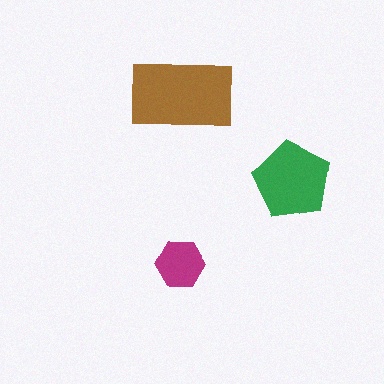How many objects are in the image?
There are 3 objects in the image.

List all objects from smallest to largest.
The magenta hexagon, the green pentagon, the brown rectangle.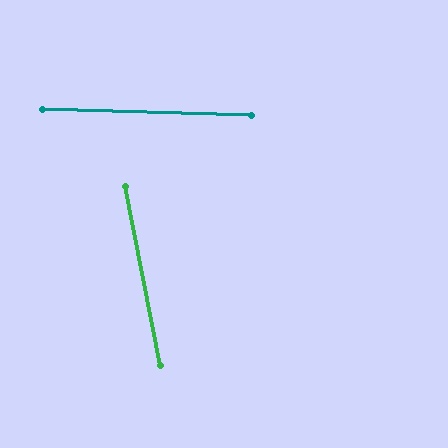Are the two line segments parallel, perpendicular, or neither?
Neither parallel nor perpendicular — they differ by about 77°.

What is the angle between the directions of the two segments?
Approximately 77 degrees.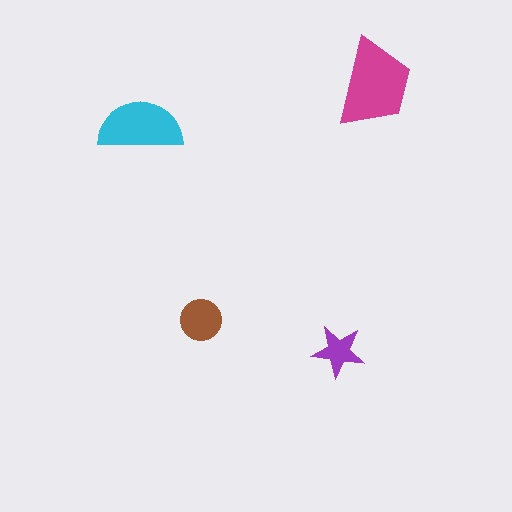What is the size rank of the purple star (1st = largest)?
4th.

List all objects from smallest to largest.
The purple star, the brown circle, the cyan semicircle, the magenta trapezoid.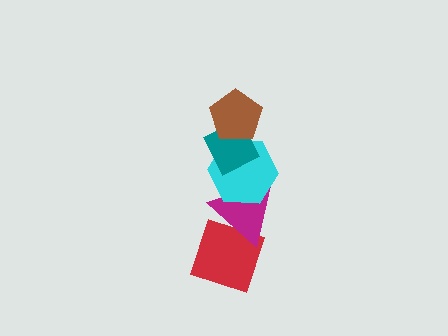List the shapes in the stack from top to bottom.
From top to bottom: the brown pentagon, the teal diamond, the cyan hexagon, the magenta triangle, the red diamond.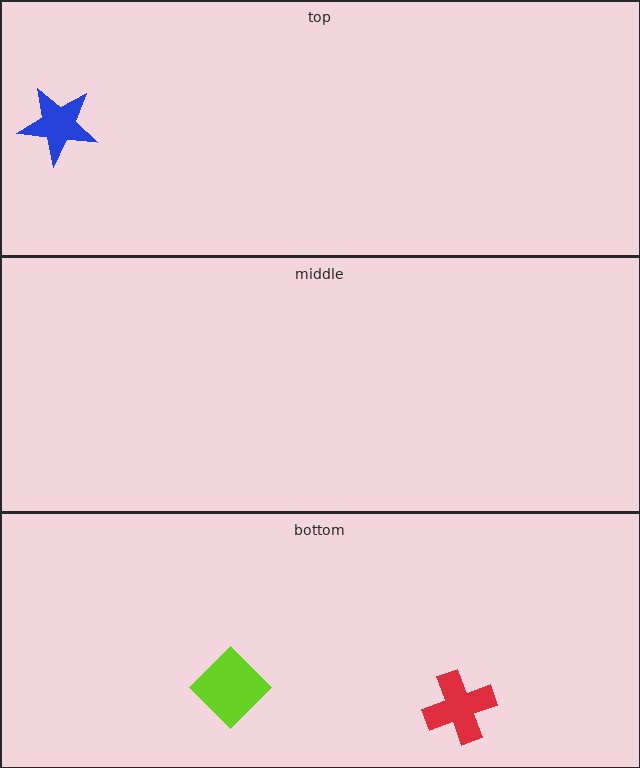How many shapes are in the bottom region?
2.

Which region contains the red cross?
The bottom region.